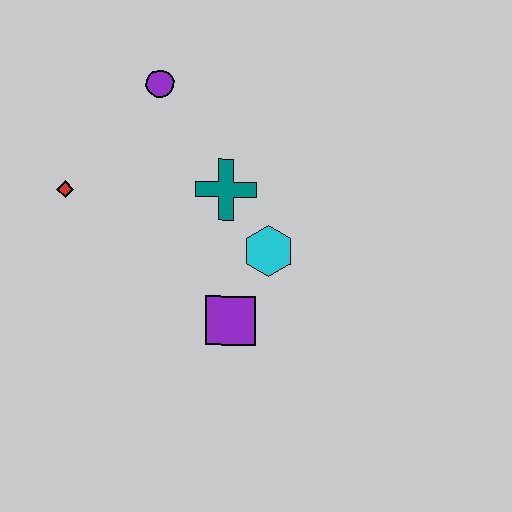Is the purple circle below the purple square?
No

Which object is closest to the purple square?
The cyan hexagon is closest to the purple square.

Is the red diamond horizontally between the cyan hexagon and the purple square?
No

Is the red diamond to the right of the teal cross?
No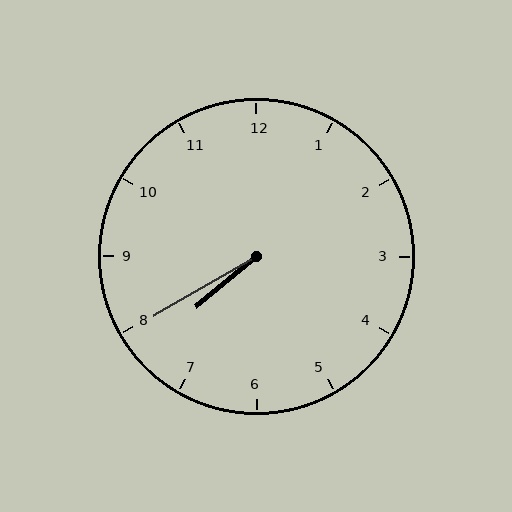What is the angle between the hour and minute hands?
Approximately 10 degrees.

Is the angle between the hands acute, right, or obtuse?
It is acute.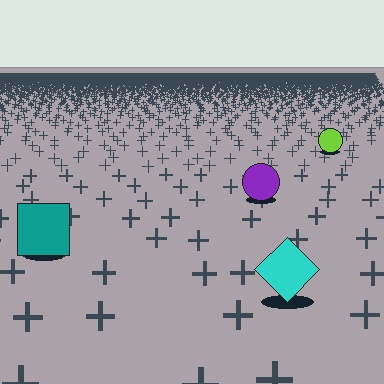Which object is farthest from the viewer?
The lime circle is farthest from the viewer. It appears smaller and the ground texture around it is denser.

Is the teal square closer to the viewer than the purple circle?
Yes. The teal square is closer — you can tell from the texture gradient: the ground texture is coarser near it.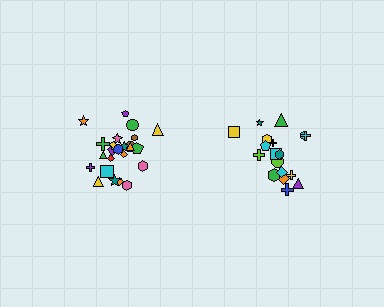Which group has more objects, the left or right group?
The left group.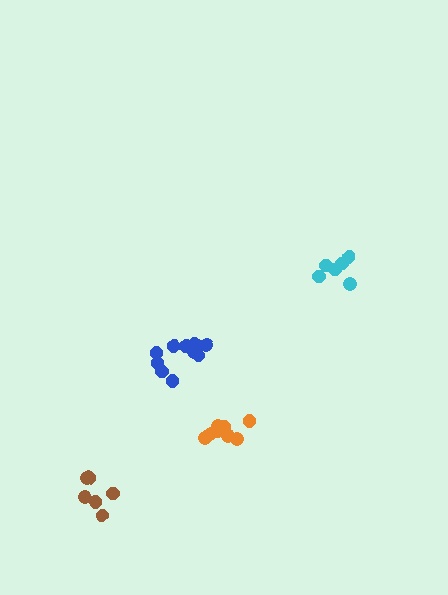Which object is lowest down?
The brown cluster is bottommost.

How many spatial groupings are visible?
There are 4 spatial groupings.